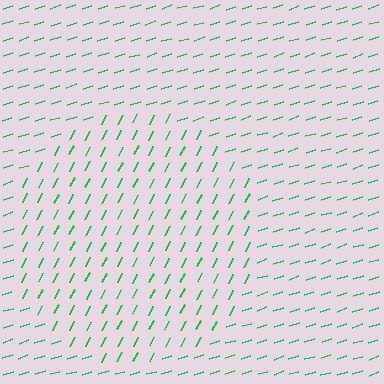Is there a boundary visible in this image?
Yes, there is a texture boundary formed by a change in line orientation.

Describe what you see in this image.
The image is filled with small green line segments. A circle region in the image has lines oriented differently from the surrounding lines, creating a visible texture boundary.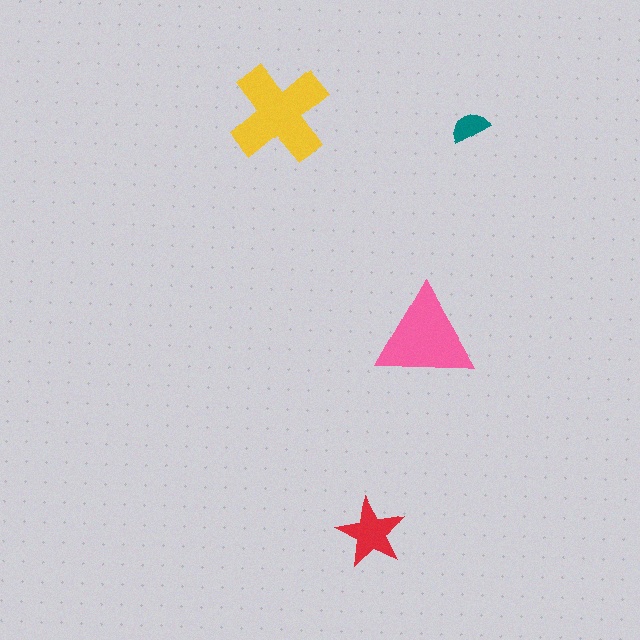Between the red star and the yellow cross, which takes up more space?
The yellow cross.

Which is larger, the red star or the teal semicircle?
The red star.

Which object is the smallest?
The teal semicircle.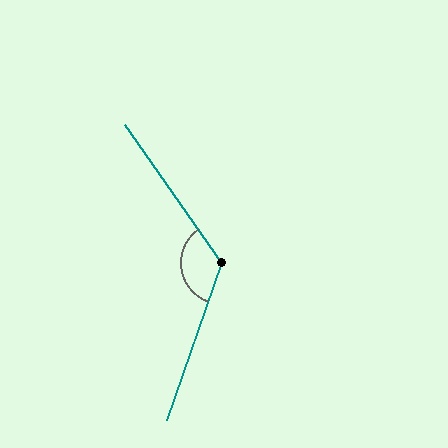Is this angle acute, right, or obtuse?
It is obtuse.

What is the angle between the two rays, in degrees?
Approximately 125 degrees.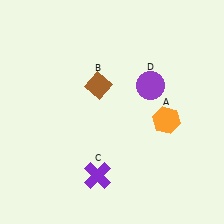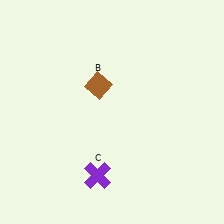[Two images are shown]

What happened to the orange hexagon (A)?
The orange hexagon (A) was removed in Image 2. It was in the bottom-right area of Image 1.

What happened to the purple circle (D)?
The purple circle (D) was removed in Image 2. It was in the top-right area of Image 1.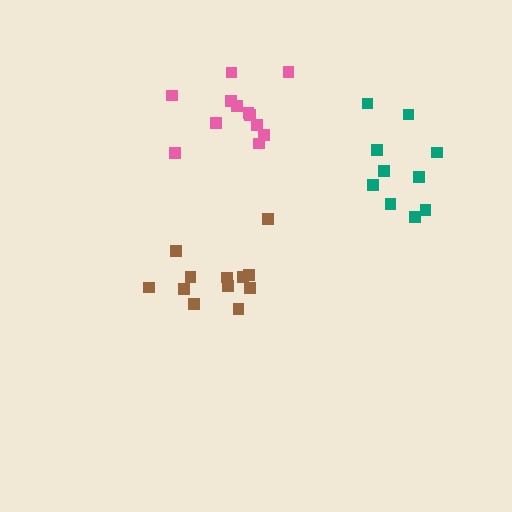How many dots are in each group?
Group 1: 10 dots, Group 2: 12 dots, Group 3: 12 dots (34 total).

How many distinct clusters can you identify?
There are 3 distinct clusters.